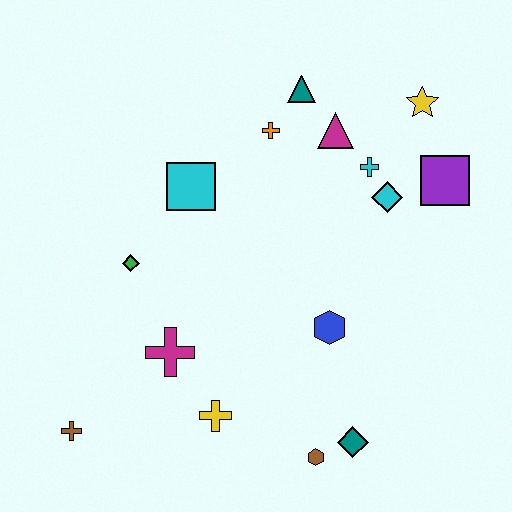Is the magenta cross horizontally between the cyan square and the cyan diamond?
No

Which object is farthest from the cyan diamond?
The brown cross is farthest from the cyan diamond.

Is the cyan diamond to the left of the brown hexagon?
No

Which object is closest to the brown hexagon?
The teal diamond is closest to the brown hexagon.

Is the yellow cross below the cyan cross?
Yes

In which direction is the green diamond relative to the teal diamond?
The green diamond is to the left of the teal diamond.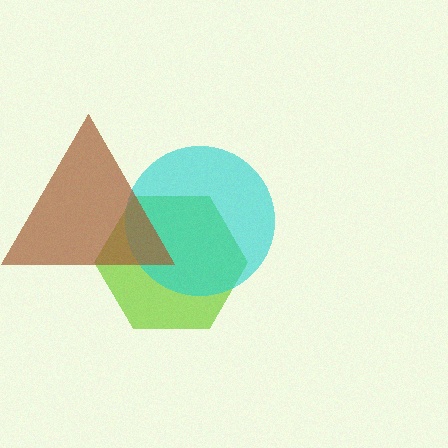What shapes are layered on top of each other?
The layered shapes are: a lime hexagon, a cyan circle, a brown triangle.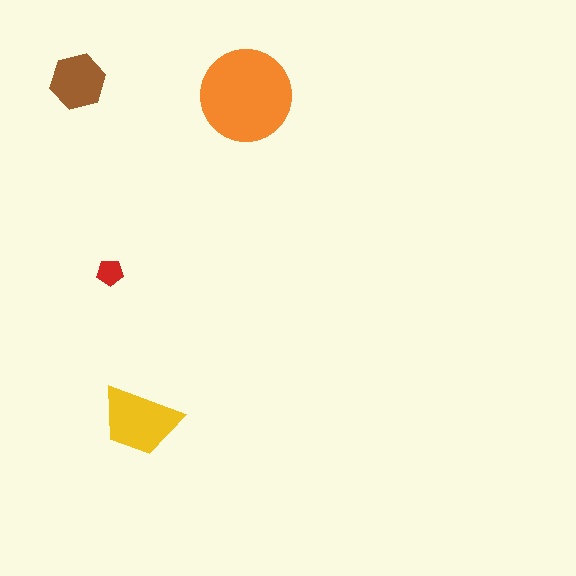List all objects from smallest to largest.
The red pentagon, the brown hexagon, the yellow trapezoid, the orange circle.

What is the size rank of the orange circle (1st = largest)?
1st.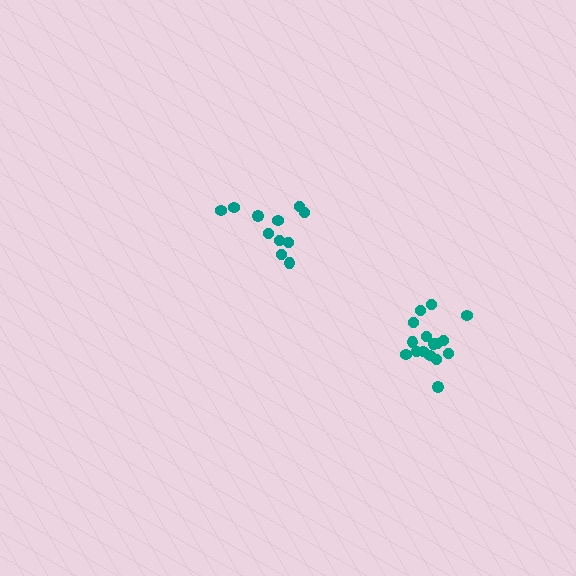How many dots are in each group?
Group 1: 16 dots, Group 2: 11 dots (27 total).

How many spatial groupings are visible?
There are 2 spatial groupings.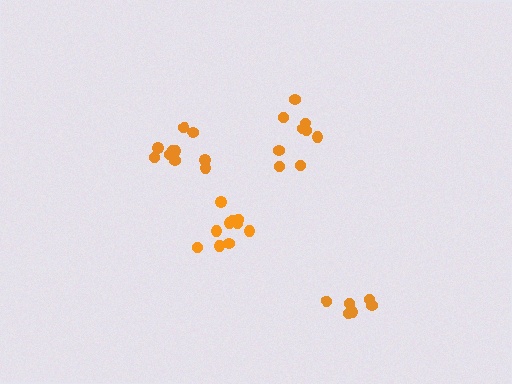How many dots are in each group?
Group 1: 6 dots, Group 2: 10 dots, Group 3: 9 dots, Group 4: 10 dots (35 total).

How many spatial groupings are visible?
There are 4 spatial groupings.